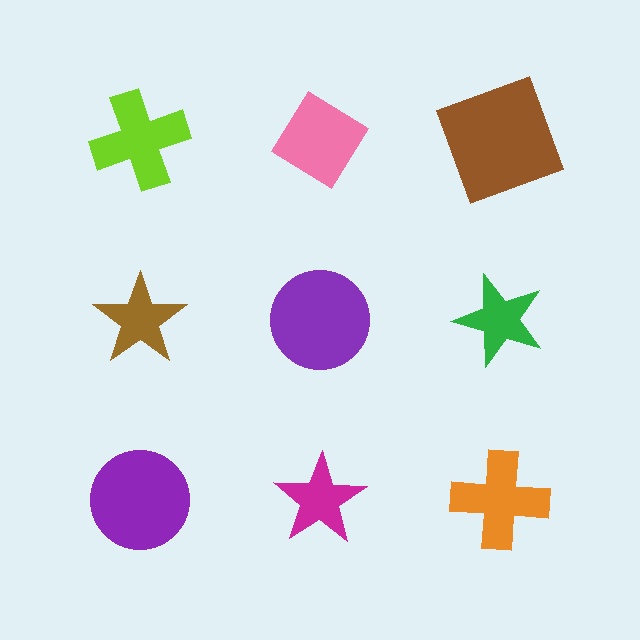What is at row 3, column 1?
A purple circle.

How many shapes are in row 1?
3 shapes.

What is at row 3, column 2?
A magenta star.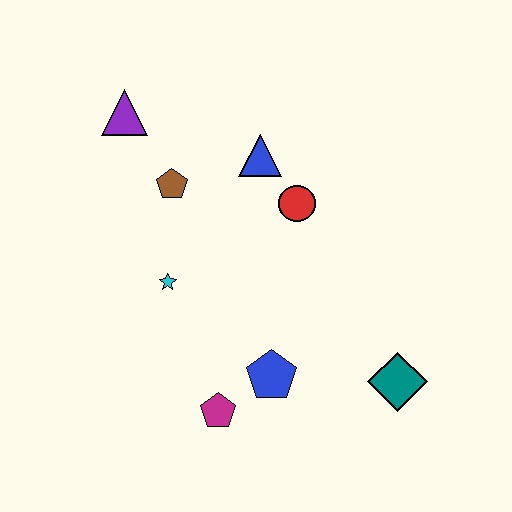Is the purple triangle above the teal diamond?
Yes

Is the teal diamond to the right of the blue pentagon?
Yes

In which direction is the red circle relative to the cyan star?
The red circle is to the right of the cyan star.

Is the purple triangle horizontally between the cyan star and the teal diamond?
No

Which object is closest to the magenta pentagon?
The blue pentagon is closest to the magenta pentagon.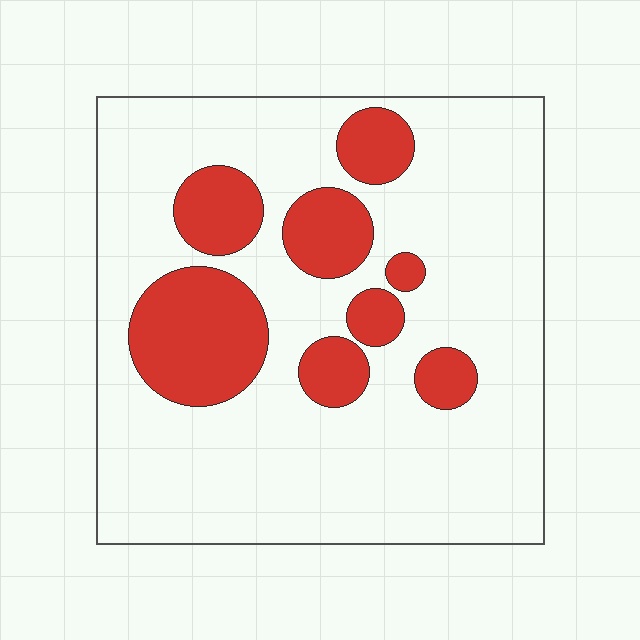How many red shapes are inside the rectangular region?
8.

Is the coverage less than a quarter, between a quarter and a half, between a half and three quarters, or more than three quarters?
Less than a quarter.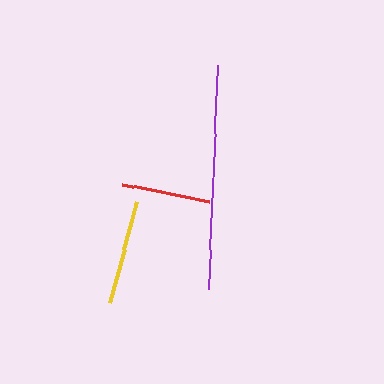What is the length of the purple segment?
The purple segment is approximately 225 pixels long.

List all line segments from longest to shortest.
From longest to shortest: purple, yellow, red.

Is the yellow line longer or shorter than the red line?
The yellow line is longer than the red line.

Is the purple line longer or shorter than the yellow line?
The purple line is longer than the yellow line.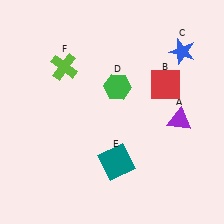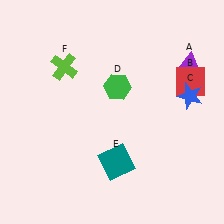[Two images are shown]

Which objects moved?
The objects that moved are: the purple triangle (A), the red square (B), the blue star (C).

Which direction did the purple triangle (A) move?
The purple triangle (A) moved up.